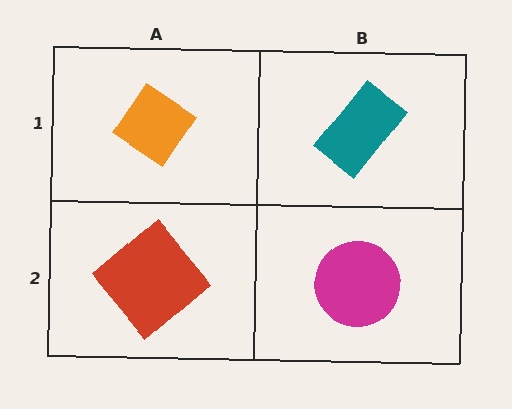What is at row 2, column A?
A red diamond.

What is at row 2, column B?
A magenta circle.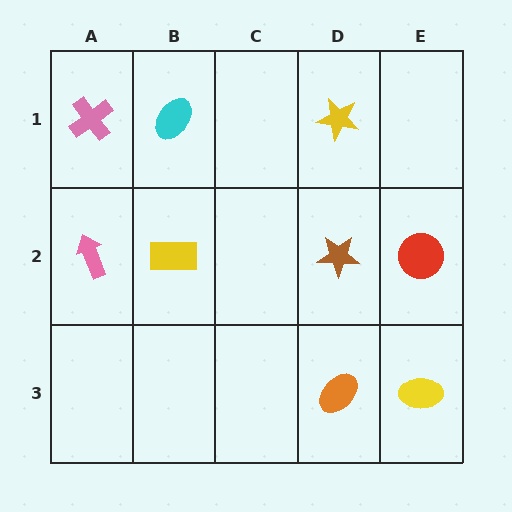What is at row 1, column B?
A cyan ellipse.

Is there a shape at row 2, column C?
No, that cell is empty.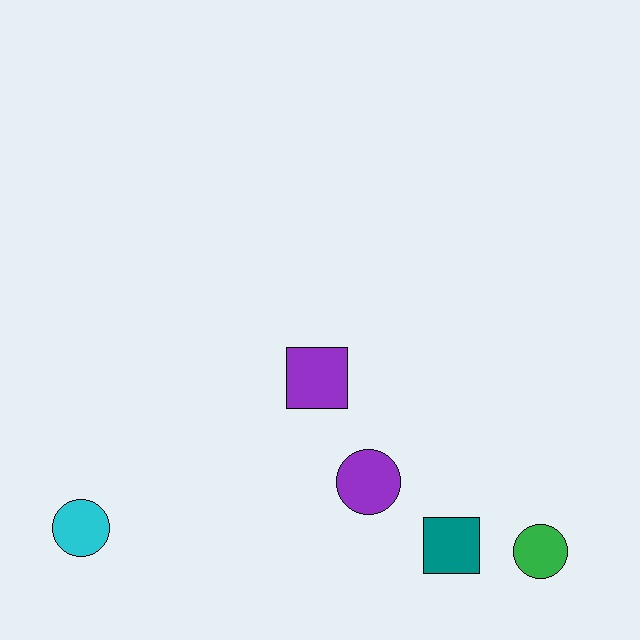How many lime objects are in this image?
There are no lime objects.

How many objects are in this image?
There are 5 objects.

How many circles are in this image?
There are 3 circles.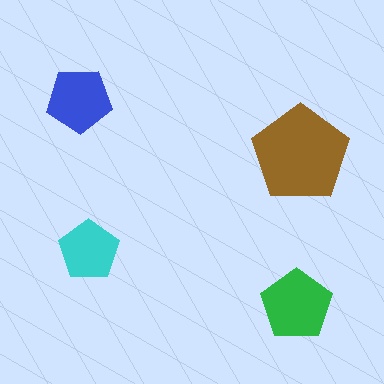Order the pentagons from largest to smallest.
the brown one, the green one, the blue one, the cyan one.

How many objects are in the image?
There are 4 objects in the image.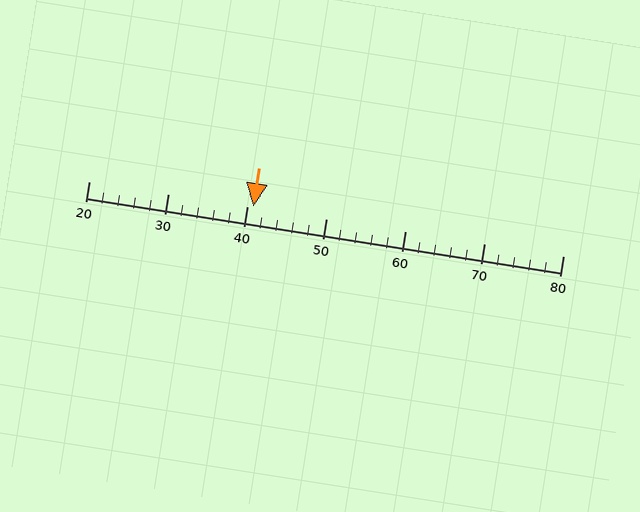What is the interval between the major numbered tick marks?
The major tick marks are spaced 10 units apart.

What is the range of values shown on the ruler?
The ruler shows values from 20 to 80.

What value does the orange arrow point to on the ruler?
The orange arrow points to approximately 41.